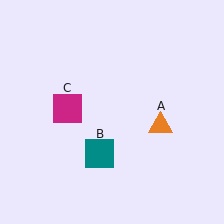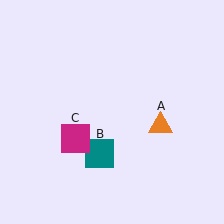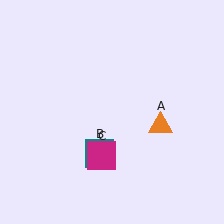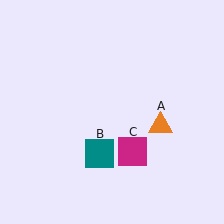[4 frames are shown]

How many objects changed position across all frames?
1 object changed position: magenta square (object C).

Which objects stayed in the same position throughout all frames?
Orange triangle (object A) and teal square (object B) remained stationary.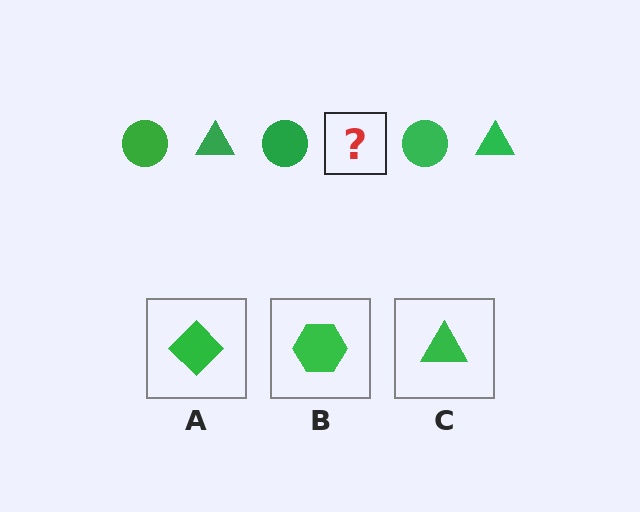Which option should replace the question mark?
Option C.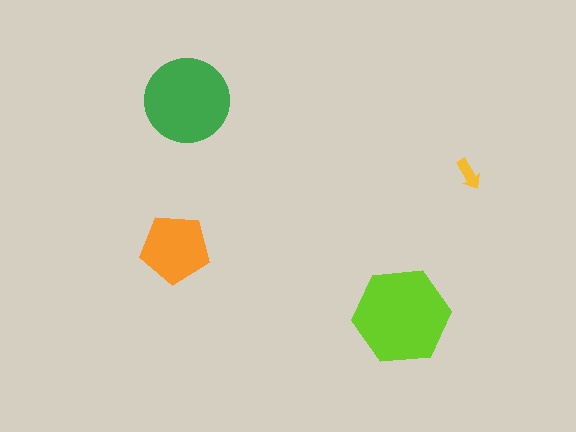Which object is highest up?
The green circle is topmost.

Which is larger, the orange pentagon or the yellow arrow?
The orange pentagon.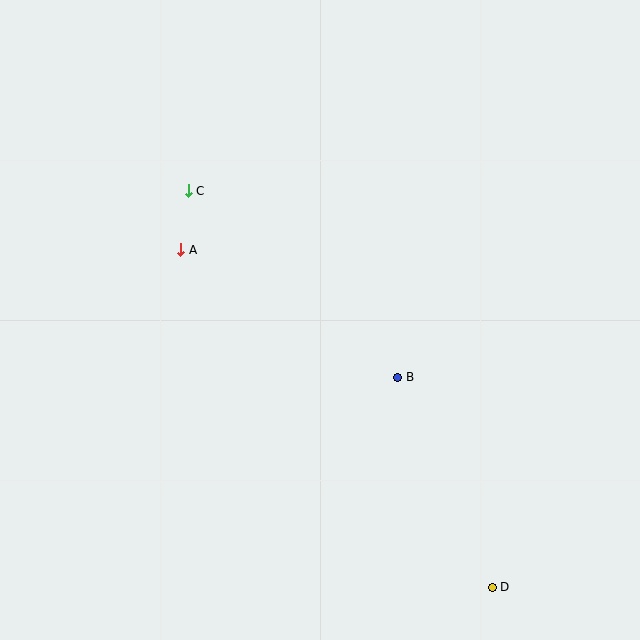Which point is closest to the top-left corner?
Point C is closest to the top-left corner.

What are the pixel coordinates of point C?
Point C is at (188, 191).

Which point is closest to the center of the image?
Point B at (398, 377) is closest to the center.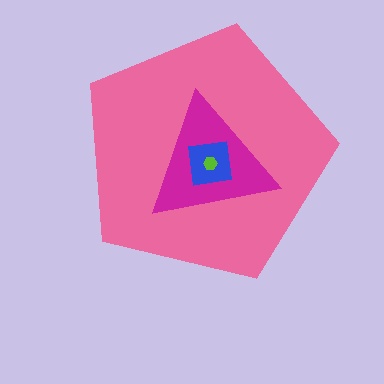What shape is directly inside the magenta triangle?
The blue square.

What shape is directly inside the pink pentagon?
The magenta triangle.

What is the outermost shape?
The pink pentagon.